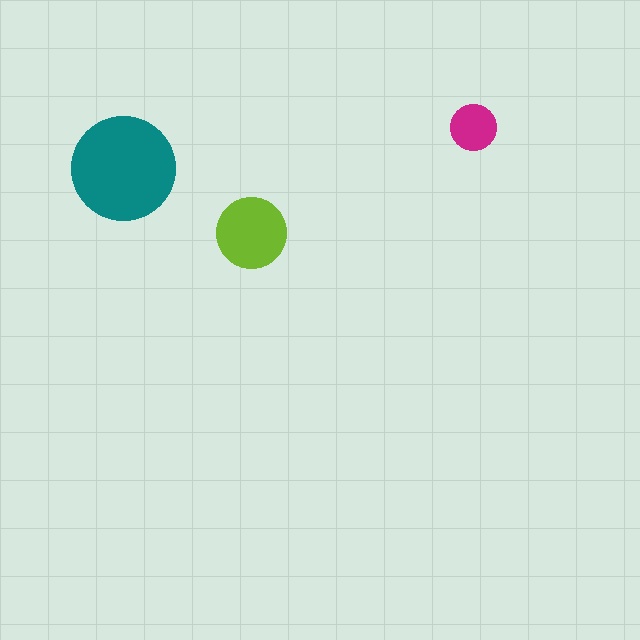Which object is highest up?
The magenta circle is topmost.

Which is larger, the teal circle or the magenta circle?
The teal one.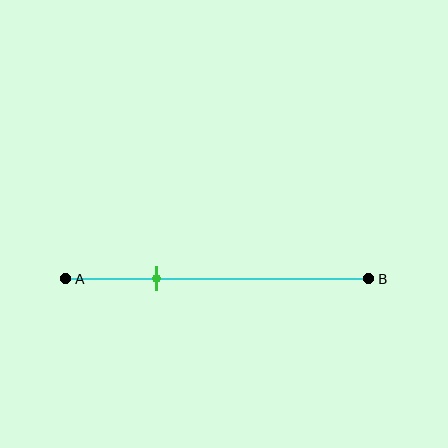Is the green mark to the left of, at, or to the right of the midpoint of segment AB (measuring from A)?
The green mark is to the left of the midpoint of segment AB.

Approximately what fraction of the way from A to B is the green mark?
The green mark is approximately 30% of the way from A to B.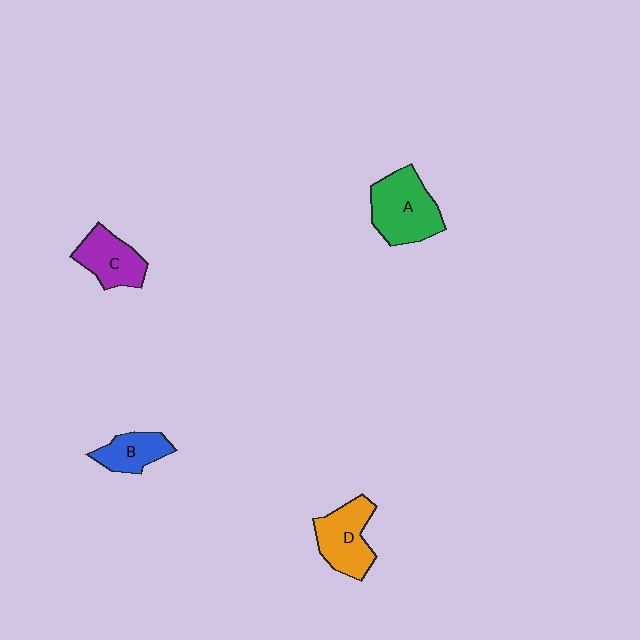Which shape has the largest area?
Shape A (green).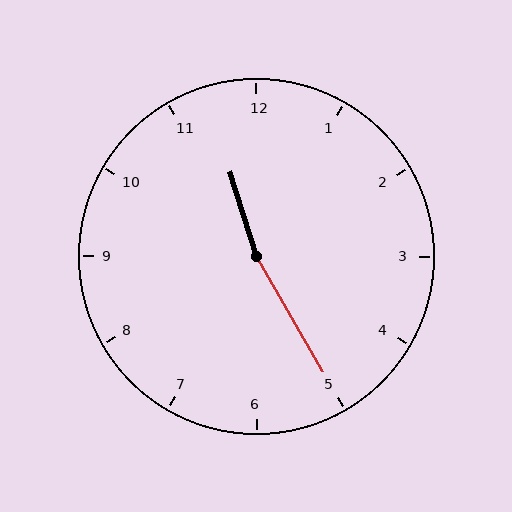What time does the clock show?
11:25.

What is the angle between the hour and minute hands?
Approximately 168 degrees.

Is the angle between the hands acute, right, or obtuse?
It is obtuse.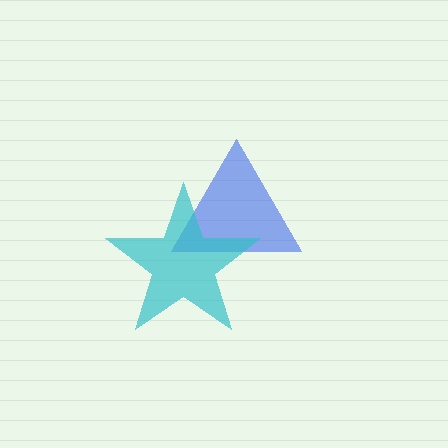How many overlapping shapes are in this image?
There are 2 overlapping shapes in the image.